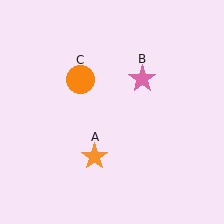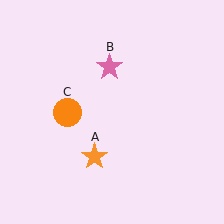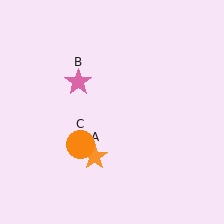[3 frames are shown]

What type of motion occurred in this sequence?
The pink star (object B), orange circle (object C) rotated counterclockwise around the center of the scene.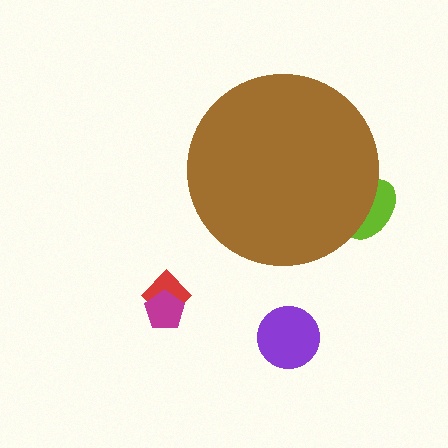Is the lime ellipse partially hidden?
Yes, the lime ellipse is partially hidden behind the brown circle.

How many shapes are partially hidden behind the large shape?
1 shape is partially hidden.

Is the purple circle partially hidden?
No, the purple circle is fully visible.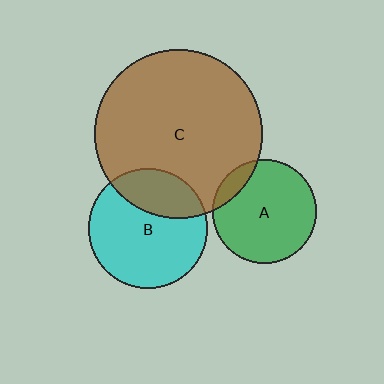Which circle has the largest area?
Circle C (brown).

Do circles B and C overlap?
Yes.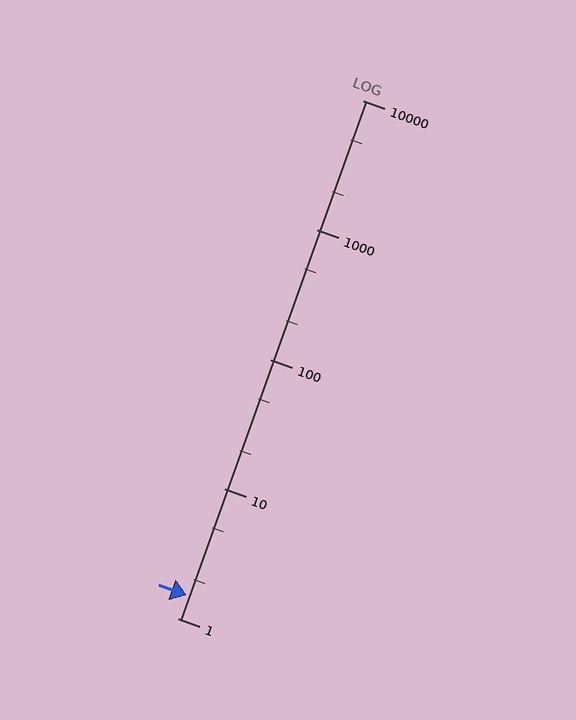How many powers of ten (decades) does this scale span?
The scale spans 4 decades, from 1 to 10000.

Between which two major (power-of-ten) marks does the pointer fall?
The pointer is between 1 and 10.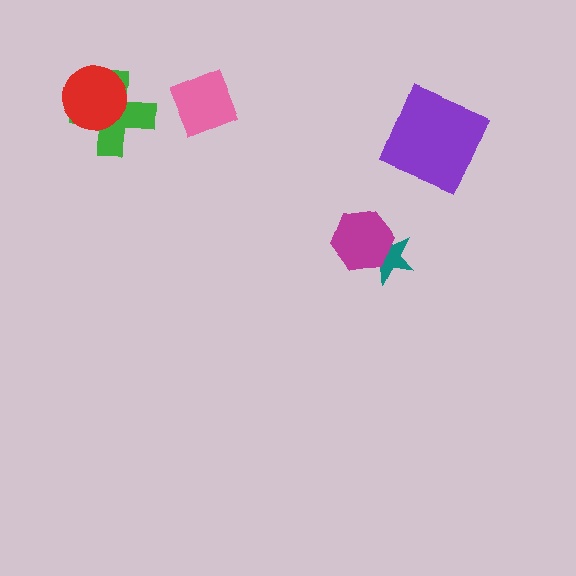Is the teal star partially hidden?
Yes, it is partially covered by another shape.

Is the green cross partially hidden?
Yes, it is partially covered by another shape.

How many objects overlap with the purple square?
0 objects overlap with the purple square.